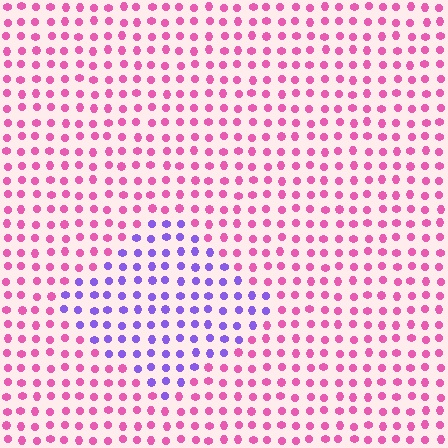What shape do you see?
I see a diamond.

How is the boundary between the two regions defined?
The boundary is defined purely by a slight shift in hue (about 63 degrees). Spacing, size, and orientation are identical on both sides.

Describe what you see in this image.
The image is filled with small pink elements in a uniform arrangement. A diamond-shaped region is visible where the elements are tinted to a slightly different hue, forming a subtle color boundary.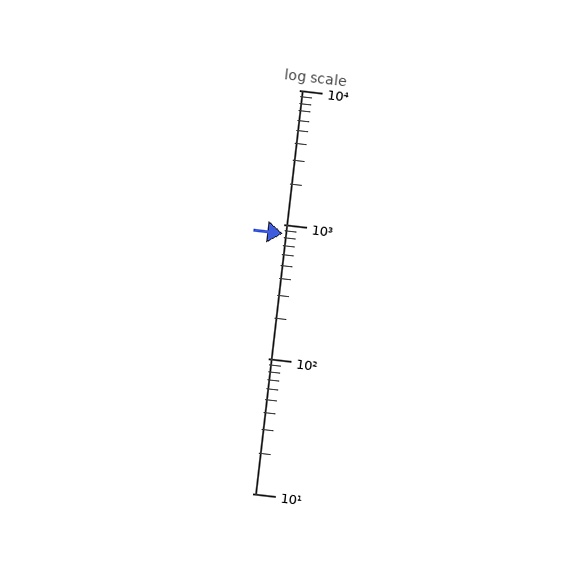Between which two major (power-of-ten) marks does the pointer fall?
The pointer is between 100 and 1000.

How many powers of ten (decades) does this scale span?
The scale spans 3 decades, from 10 to 10000.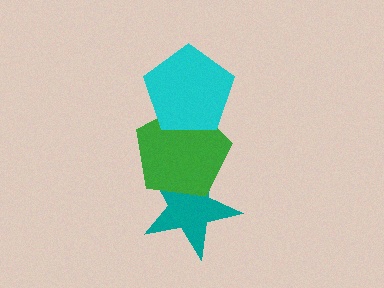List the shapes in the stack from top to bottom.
From top to bottom: the cyan pentagon, the green pentagon, the teal star.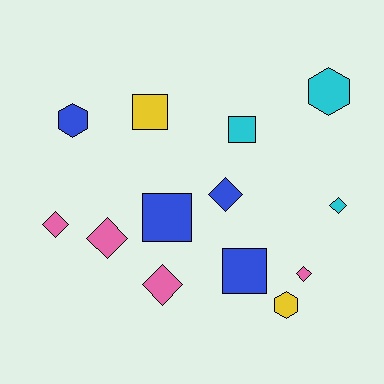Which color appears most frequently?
Blue, with 4 objects.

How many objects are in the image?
There are 13 objects.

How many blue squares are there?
There are 2 blue squares.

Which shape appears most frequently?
Diamond, with 6 objects.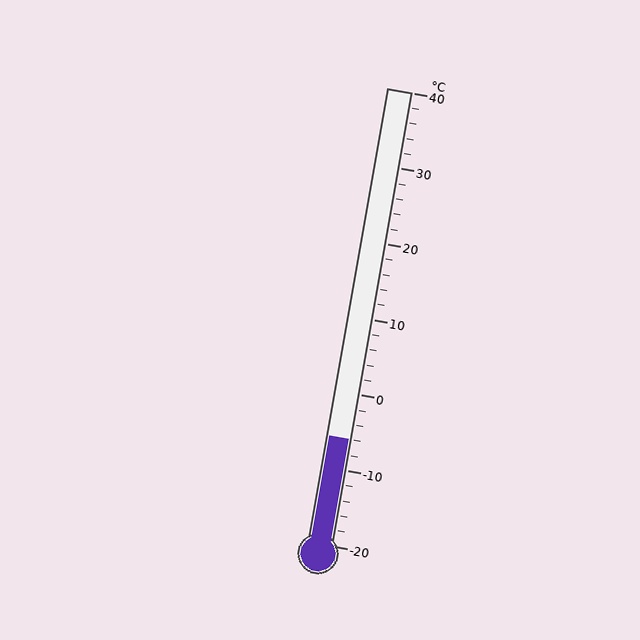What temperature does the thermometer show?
The thermometer shows approximately -6°C.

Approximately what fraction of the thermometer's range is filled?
The thermometer is filled to approximately 25% of its range.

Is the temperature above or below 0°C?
The temperature is below 0°C.